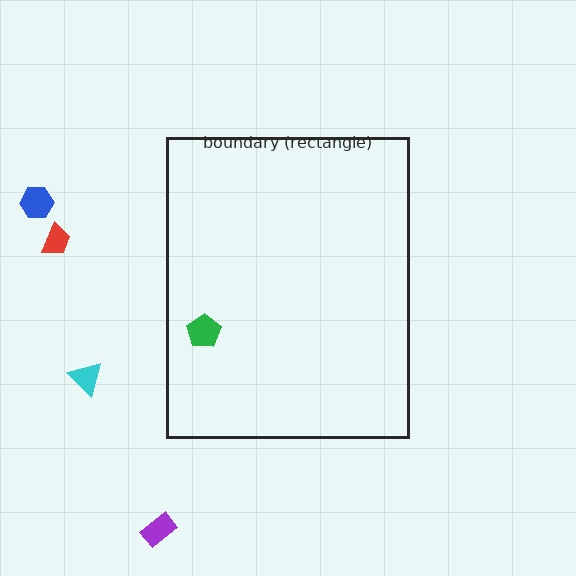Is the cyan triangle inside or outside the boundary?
Outside.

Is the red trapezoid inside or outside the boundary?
Outside.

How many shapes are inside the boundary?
1 inside, 4 outside.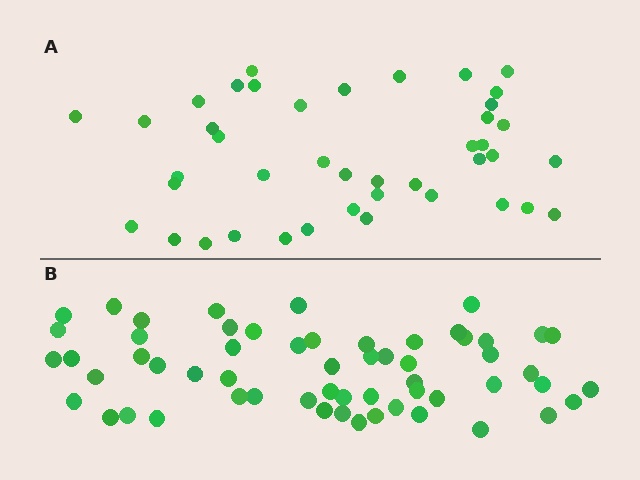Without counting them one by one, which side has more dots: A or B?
Region B (the bottom region) has more dots.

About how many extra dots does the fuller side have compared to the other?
Region B has approximately 15 more dots than region A.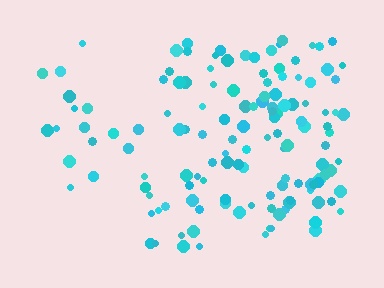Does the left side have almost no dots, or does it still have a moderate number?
Still a moderate number, just noticeably fewer than the right.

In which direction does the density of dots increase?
From left to right, with the right side densest.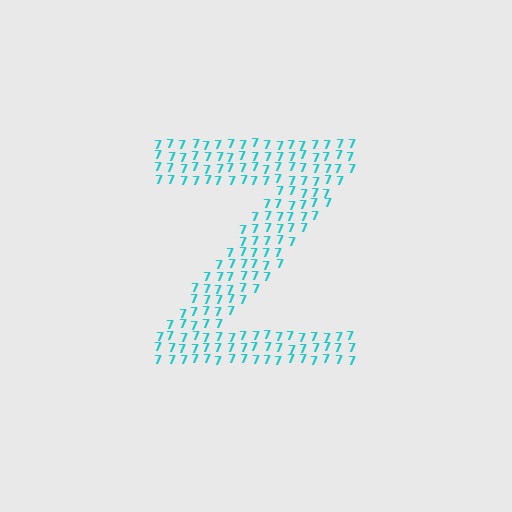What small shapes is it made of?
It is made of small digit 7's.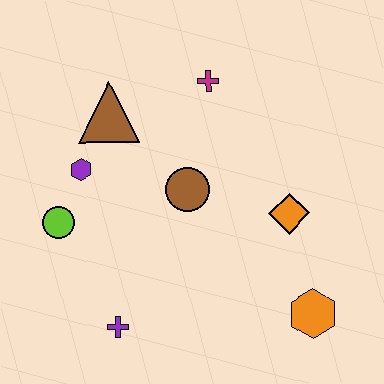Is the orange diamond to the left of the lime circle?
No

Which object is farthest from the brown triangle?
The orange hexagon is farthest from the brown triangle.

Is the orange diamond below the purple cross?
No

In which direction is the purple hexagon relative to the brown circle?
The purple hexagon is to the left of the brown circle.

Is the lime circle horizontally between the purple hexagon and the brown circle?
No